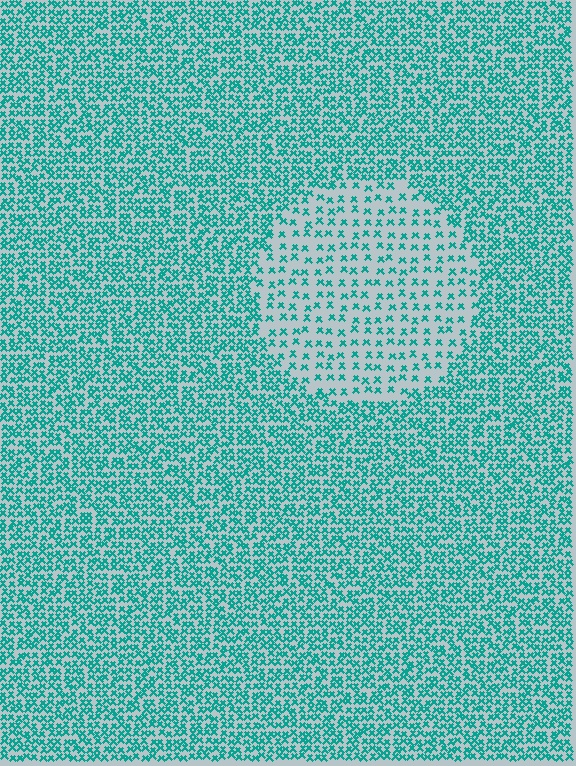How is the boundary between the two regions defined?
The boundary is defined by a change in element density (approximately 2.4x ratio). All elements are the same color, size, and shape.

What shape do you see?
I see a circle.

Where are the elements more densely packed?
The elements are more densely packed outside the circle boundary.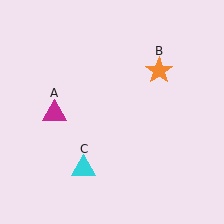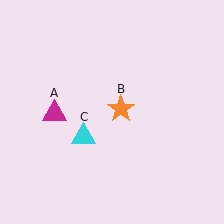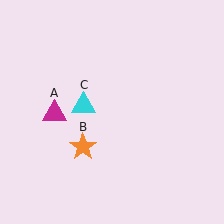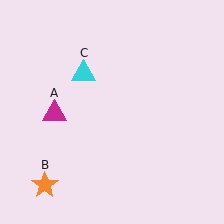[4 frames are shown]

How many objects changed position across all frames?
2 objects changed position: orange star (object B), cyan triangle (object C).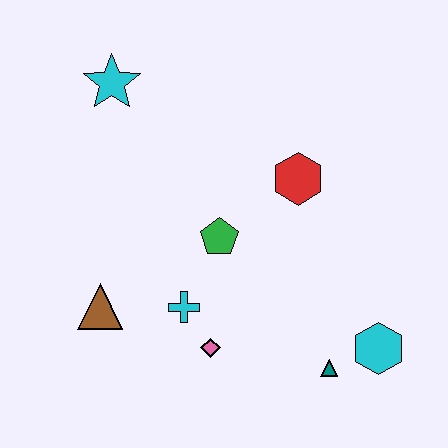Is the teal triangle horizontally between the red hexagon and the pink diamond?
No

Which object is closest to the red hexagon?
The green pentagon is closest to the red hexagon.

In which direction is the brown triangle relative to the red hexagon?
The brown triangle is to the left of the red hexagon.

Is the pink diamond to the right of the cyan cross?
Yes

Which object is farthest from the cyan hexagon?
The cyan star is farthest from the cyan hexagon.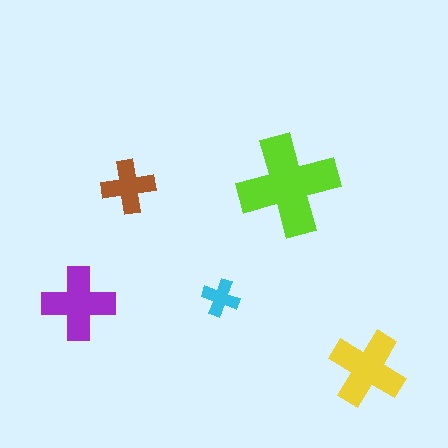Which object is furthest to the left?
The purple cross is leftmost.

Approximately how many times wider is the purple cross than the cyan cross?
About 2 times wider.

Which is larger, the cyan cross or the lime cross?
The lime one.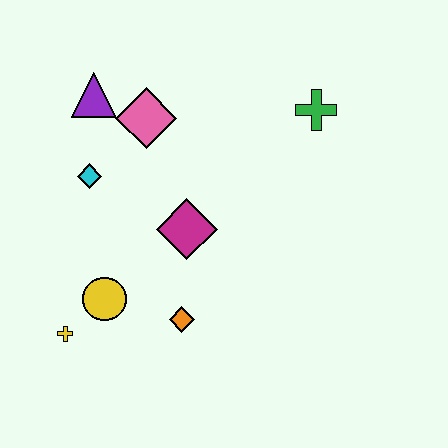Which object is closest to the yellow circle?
The yellow cross is closest to the yellow circle.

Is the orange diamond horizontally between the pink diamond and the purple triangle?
No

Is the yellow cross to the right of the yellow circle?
No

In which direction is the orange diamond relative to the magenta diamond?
The orange diamond is below the magenta diamond.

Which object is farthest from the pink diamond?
The yellow cross is farthest from the pink diamond.